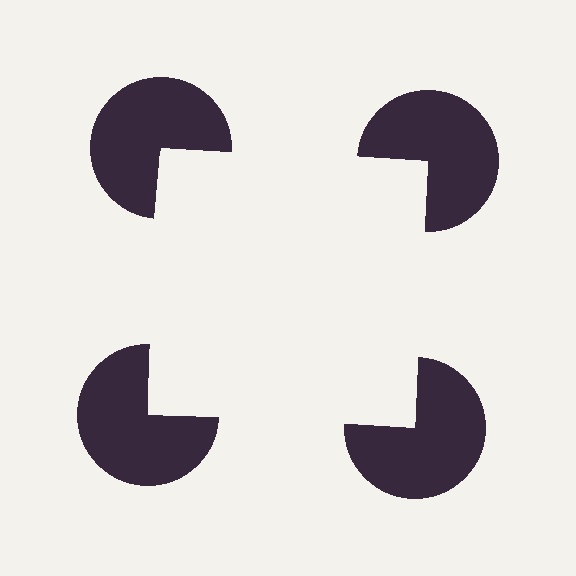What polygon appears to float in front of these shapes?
An illusory square — its edges are inferred from the aligned wedge cuts in the pac-man discs, not physically drawn.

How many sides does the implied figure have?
4 sides.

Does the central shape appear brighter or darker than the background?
It typically appears slightly brighter than the background, even though no actual brightness change is drawn.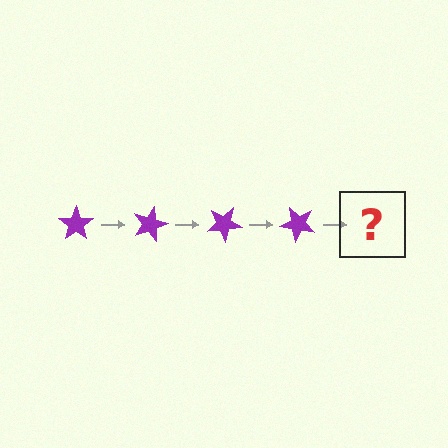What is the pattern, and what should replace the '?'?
The pattern is that the star rotates 15 degrees each step. The '?' should be a purple star rotated 60 degrees.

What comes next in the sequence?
The next element should be a purple star rotated 60 degrees.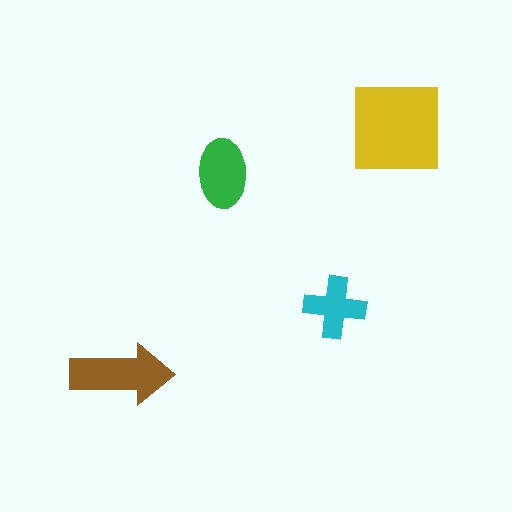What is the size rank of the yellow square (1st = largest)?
1st.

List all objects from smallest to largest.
The cyan cross, the green ellipse, the brown arrow, the yellow square.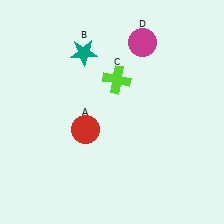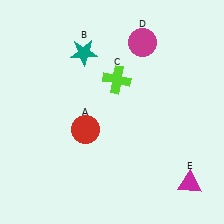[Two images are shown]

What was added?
A magenta triangle (E) was added in Image 2.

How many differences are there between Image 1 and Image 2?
There is 1 difference between the two images.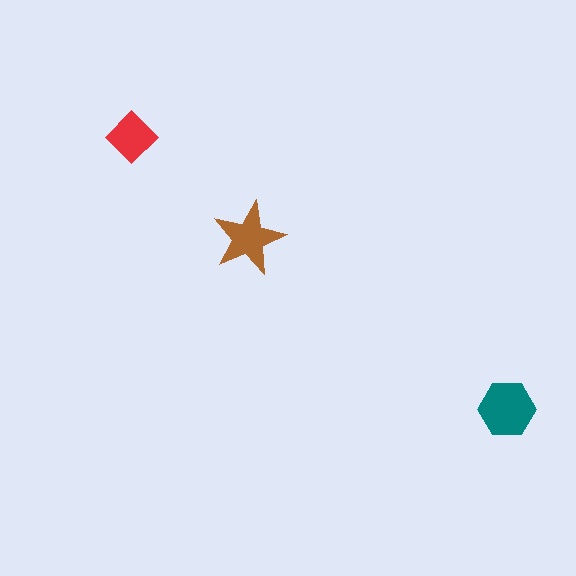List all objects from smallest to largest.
The red diamond, the brown star, the teal hexagon.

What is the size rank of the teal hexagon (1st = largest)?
1st.